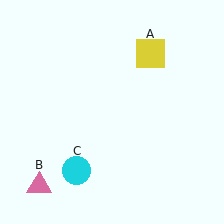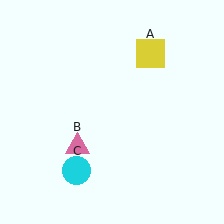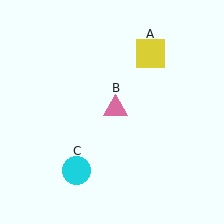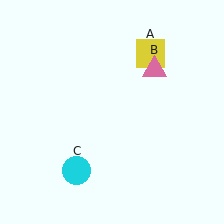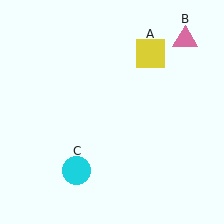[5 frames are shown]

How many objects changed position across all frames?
1 object changed position: pink triangle (object B).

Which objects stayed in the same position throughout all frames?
Yellow square (object A) and cyan circle (object C) remained stationary.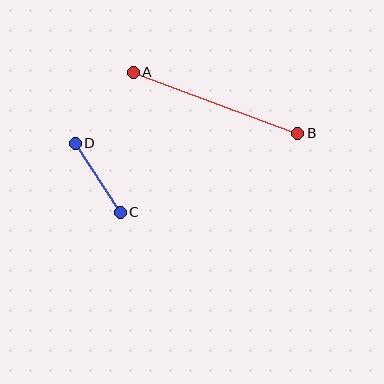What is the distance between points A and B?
The distance is approximately 176 pixels.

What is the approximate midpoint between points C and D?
The midpoint is at approximately (98, 178) pixels.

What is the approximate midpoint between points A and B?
The midpoint is at approximately (215, 103) pixels.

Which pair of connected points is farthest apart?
Points A and B are farthest apart.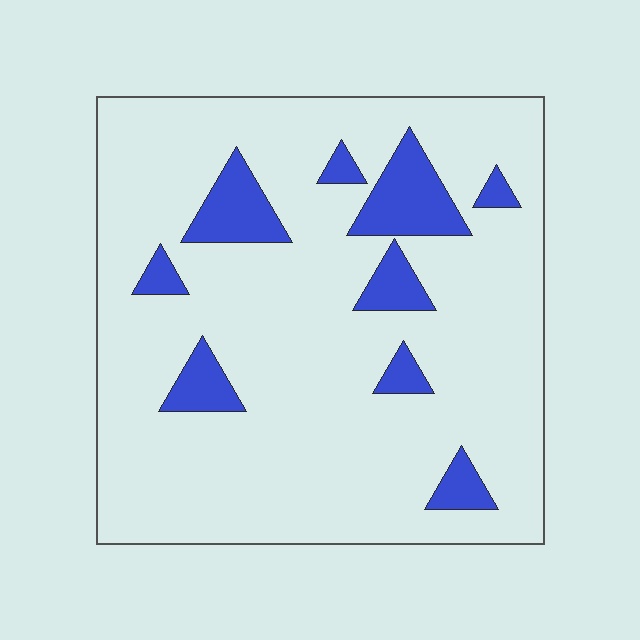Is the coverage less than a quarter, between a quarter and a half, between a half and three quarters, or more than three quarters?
Less than a quarter.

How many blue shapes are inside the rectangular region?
9.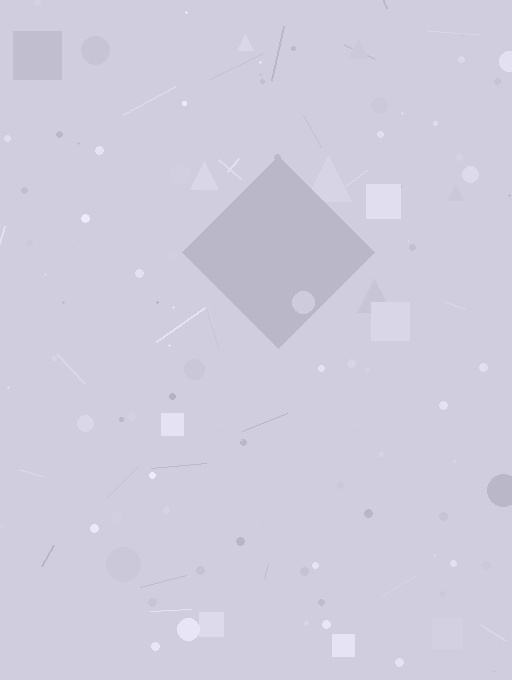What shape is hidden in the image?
A diamond is hidden in the image.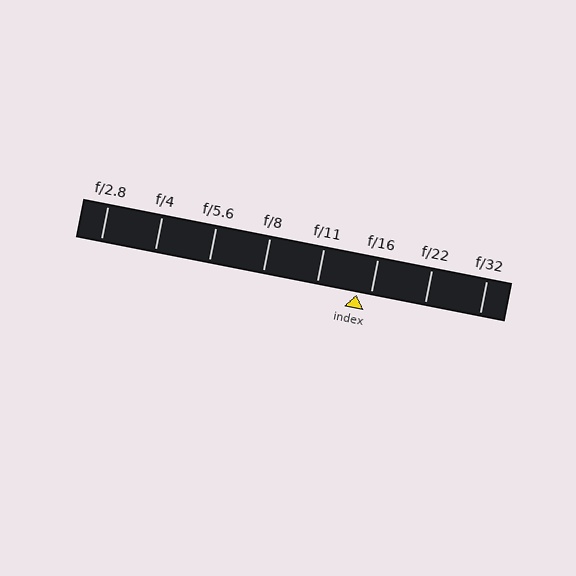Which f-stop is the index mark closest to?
The index mark is closest to f/16.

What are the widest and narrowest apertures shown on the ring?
The widest aperture shown is f/2.8 and the narrowest is f/32.